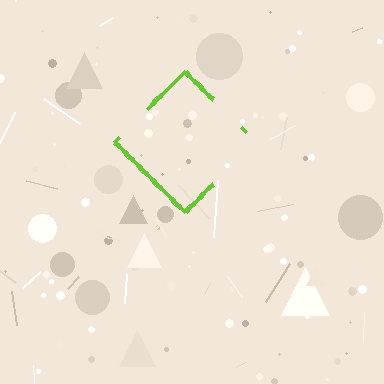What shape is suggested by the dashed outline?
The dashed outline suggests a diamond.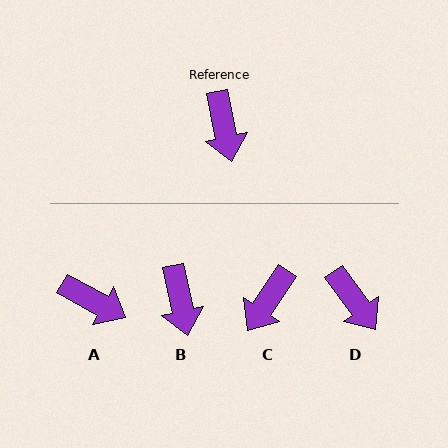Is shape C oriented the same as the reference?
No, it is off by about 45 degrees.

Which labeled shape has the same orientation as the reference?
B.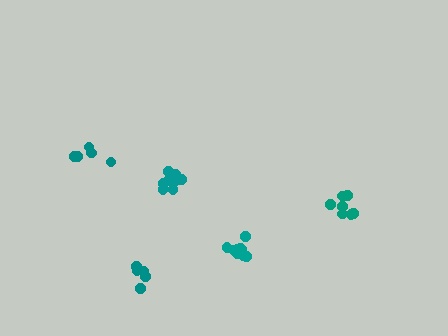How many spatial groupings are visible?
There are 5 spatial groupings.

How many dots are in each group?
Group 1: 7 dots, Group 2: 5 dots, Group 3: 10 dots, Group 4: 6 dots, Group 5: 11 dots (39 total).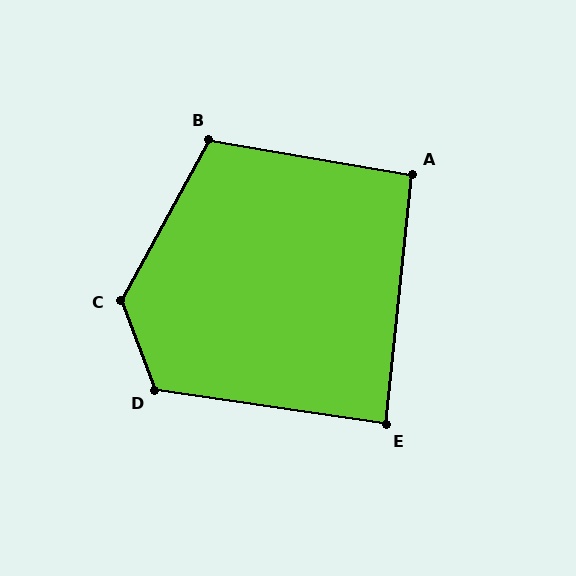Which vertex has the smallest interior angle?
E, at approximately 88 degrees.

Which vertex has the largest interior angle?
C, at approximately 130 degrees.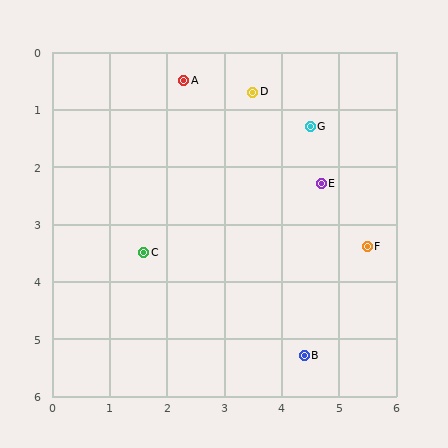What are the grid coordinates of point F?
Point F is at approximately (5.5, 3.4).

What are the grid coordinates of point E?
Point E is at approximately (4.7, 2.3).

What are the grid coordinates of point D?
Point D is at approximately (3.5, 0.7).